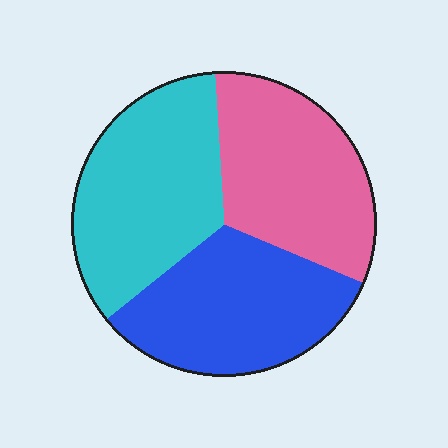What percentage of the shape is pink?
Pink takes up between a sixth and a third of the shape.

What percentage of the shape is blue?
Blue takes up between a sixth and a third of the shape.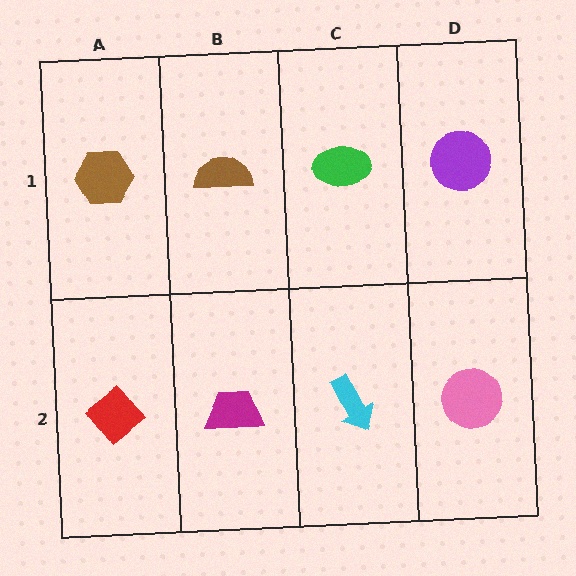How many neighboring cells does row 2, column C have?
3.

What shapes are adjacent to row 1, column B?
A magenta trapezoid (row 2, column B), a brown hexagon (row 1, column A), a green ellipse (row 1, column C).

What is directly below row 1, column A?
A red diamond.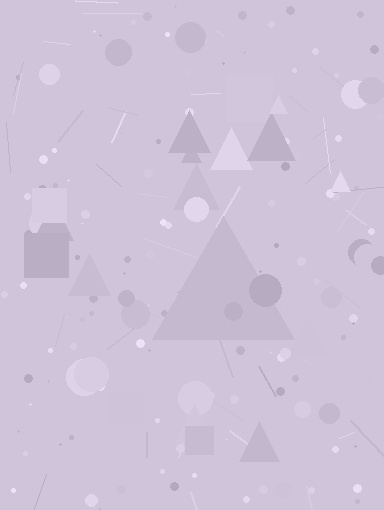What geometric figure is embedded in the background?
A triangle is embedded in the background.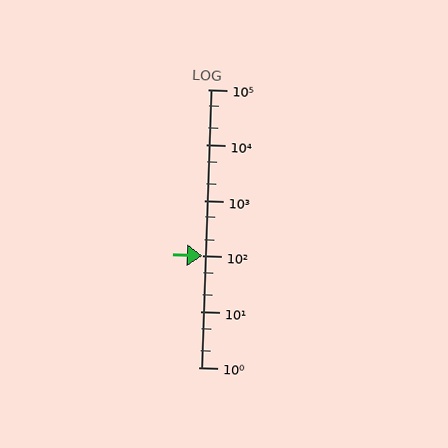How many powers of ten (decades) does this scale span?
The scale spans 5 decades, from 1 to 100000.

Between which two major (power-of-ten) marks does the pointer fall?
The pointer is between 100 and 1000.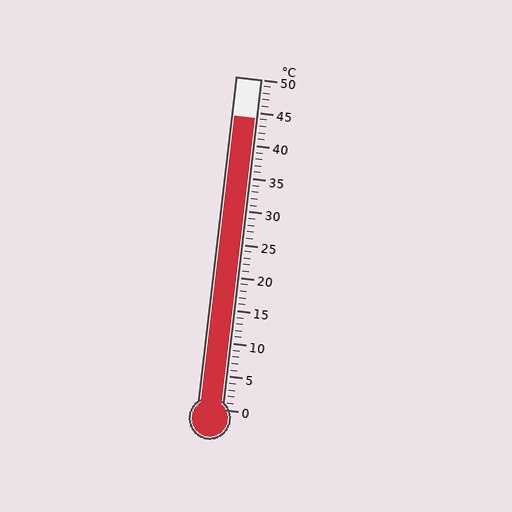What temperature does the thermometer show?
The thermometer shows approximately 44°C.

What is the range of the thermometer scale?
The thermometer scale ranges from 0°C to 50°C.